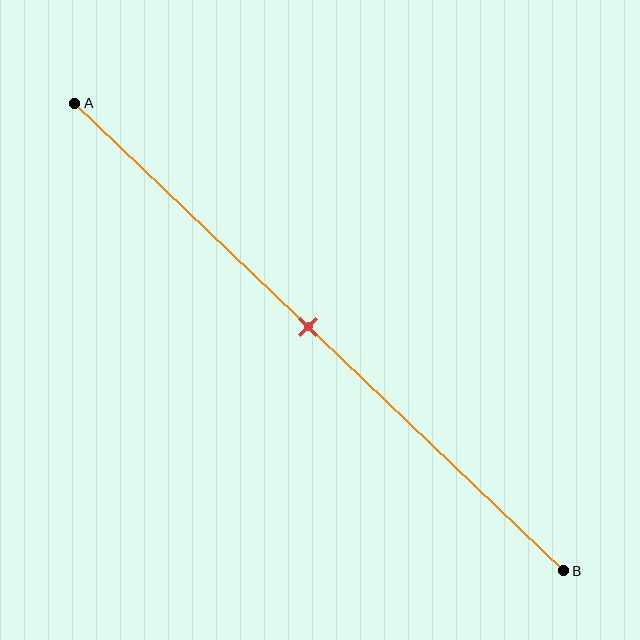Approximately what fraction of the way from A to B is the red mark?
The red mark is approximately 50% of the way from A to B.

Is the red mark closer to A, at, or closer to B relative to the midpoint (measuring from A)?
The red mark is approximately at the midpoint of segment AB.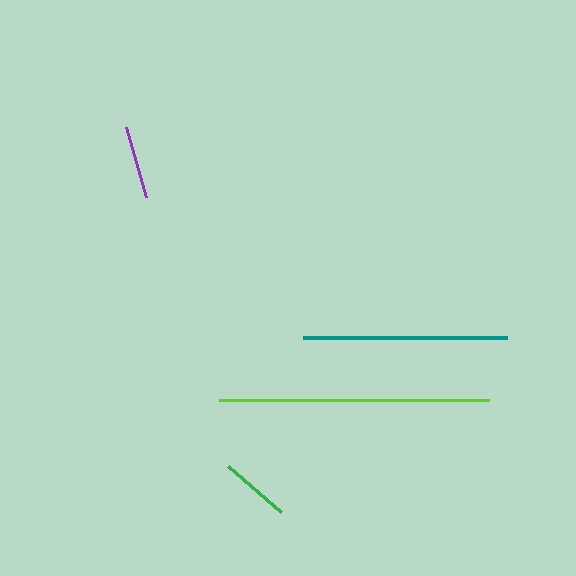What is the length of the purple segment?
The purple segment is approximately 72 pixels long.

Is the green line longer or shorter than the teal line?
The teal line is longer than the green line.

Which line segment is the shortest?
The green line is the shortest at approximately 70 pixels.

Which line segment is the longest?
The lime line is the longest at approximately 270 pixels.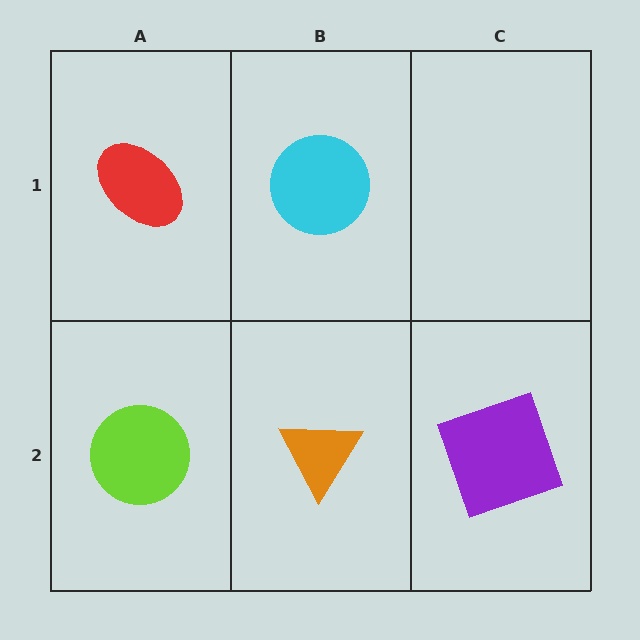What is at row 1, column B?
A cyan circle.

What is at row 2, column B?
An orange triangle.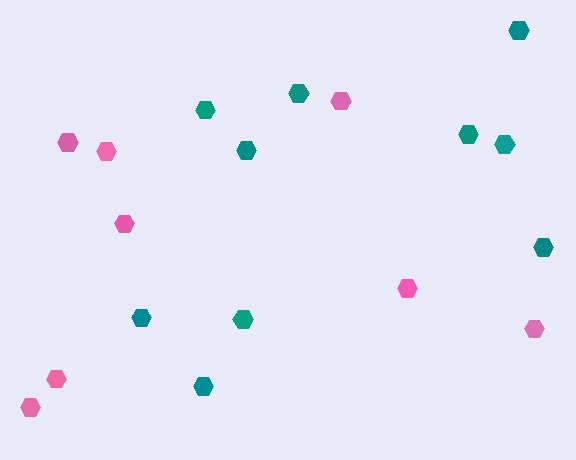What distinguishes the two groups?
There are 2 groups: one group of pink hexagons (8) and one group of teal hexagons (10).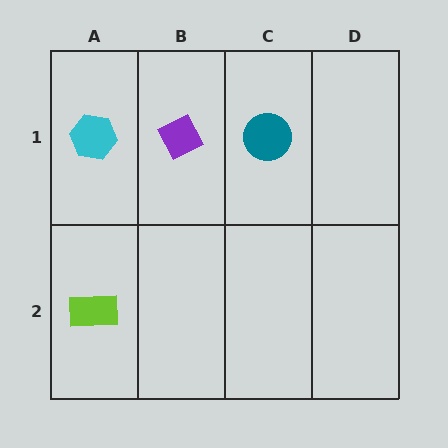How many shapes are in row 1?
3 shapes.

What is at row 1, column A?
A cyan hexagon.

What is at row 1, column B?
A purple diamond.